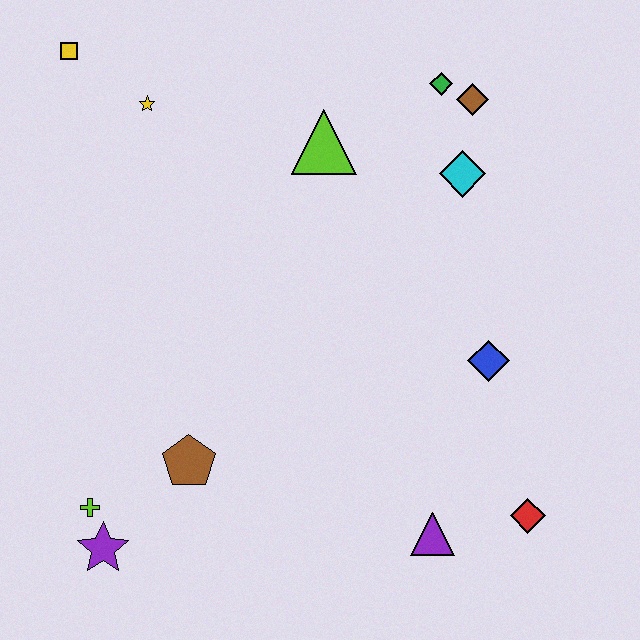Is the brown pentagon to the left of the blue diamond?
Yes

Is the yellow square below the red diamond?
No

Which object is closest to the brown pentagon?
The lime cross is closest to the brown pentagon.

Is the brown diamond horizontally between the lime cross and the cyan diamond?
No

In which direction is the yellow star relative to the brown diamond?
The yellow star is to the left of the brown diamond.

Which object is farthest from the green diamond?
The purple star is farthest from the green diamond.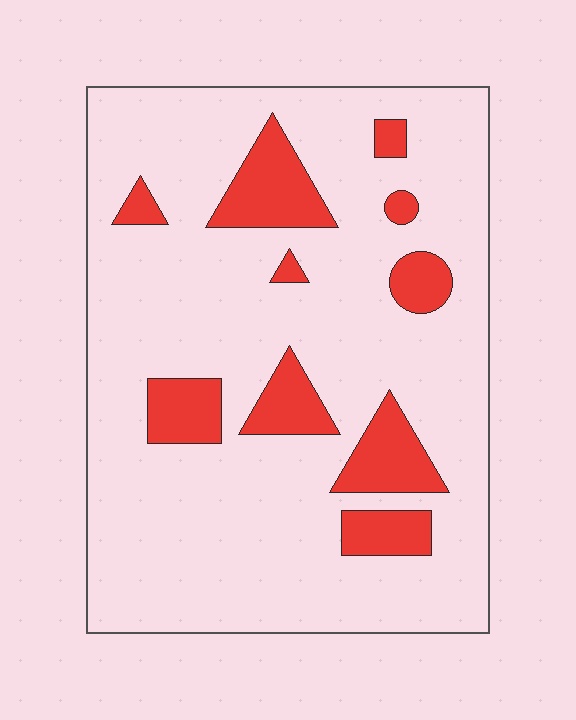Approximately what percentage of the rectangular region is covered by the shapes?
Approximately 15%.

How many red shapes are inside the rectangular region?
10.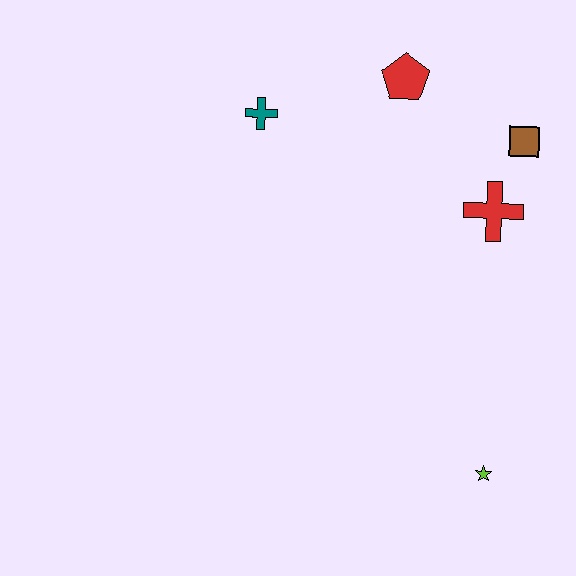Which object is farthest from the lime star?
The teal cross is farthest from the lime star.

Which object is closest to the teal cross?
The red pentagon is closest to the teal cross.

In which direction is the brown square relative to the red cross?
The brown square is above the red cross.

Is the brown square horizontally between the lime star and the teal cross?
No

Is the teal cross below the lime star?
No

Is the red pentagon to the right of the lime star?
No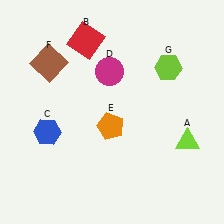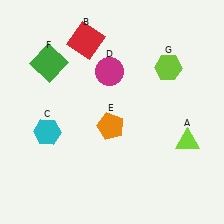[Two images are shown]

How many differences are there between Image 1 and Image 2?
There are 2 differences between the two images.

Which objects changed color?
C changed from blue to cyan. F changed from brown to green.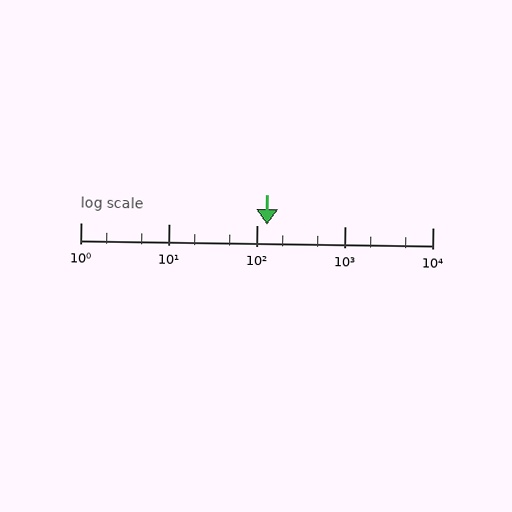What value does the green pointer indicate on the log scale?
The pointer indicates approximately 130.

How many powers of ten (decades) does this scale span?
The scale spans 4 decades, from 1 to 10000.